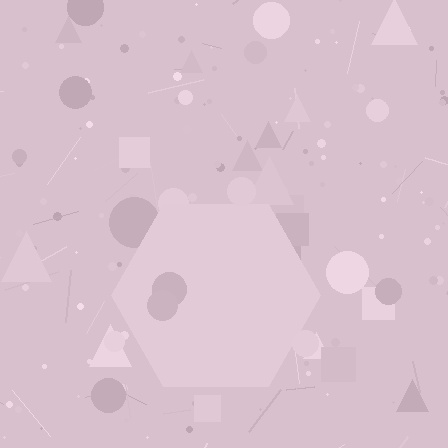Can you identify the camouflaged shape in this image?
The camouflaged shape is a hexagon.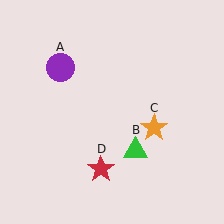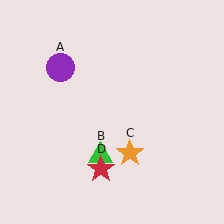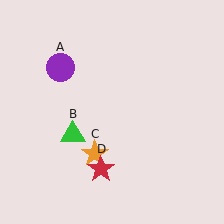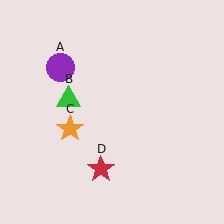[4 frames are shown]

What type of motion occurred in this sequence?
The green triangle (object B), orange star (object C) rotated clockwise around the center of the scene.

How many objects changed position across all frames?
2 objects changed position: green triangle (object B), orange star (object C).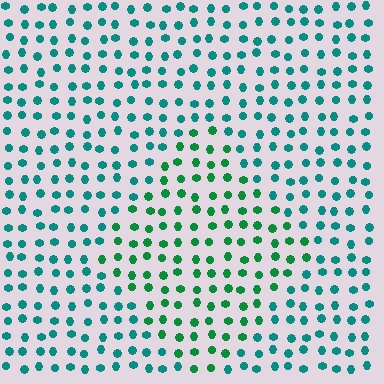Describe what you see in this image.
The image is filled with small teal elements in a uniform arrangement. A diamond-shaped region is visible where the elements are tinted to a slightly different hue, forming a subtle color boundary.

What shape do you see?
I see a diamond.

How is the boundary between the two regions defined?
The boundary is defined purely by a slight shift in hue (about 34 degrees). Spacing, size, and orientation are identical on both sides.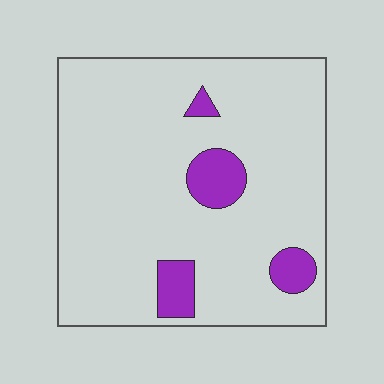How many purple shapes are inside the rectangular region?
4.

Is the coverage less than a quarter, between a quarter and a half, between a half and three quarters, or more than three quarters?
Less than a quarter.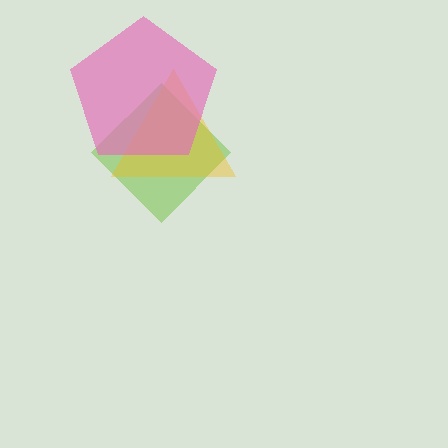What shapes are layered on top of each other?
The layered shapes are: a lime diamond, a yellow triangle, a pink pentagon.